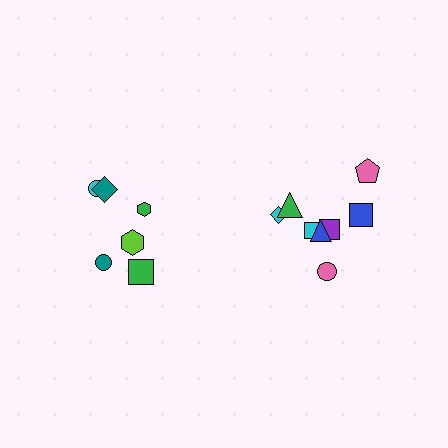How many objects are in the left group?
There are 6 objects.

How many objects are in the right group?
There are 8 objects.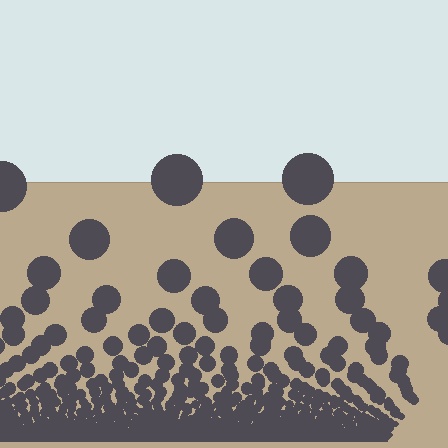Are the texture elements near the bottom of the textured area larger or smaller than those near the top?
Smaller. The gradient is inverted — elements near the bottom are smaller and denser.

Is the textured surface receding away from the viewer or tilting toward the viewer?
The surface appears to tilt toward the viewer. Texture elements get larger and sparser toward the top.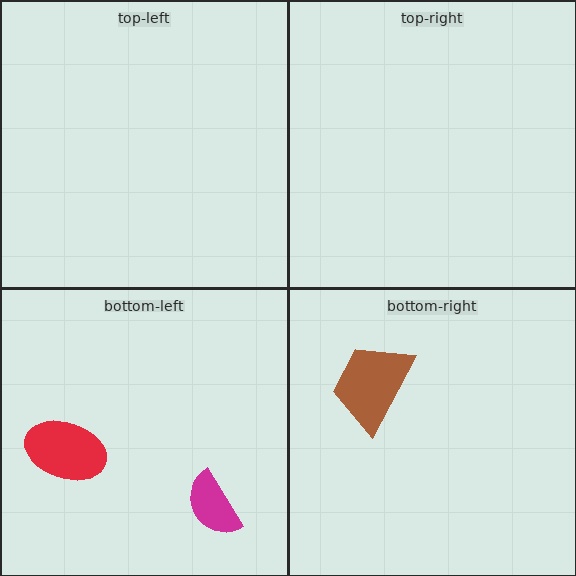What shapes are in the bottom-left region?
The red ellipse, the magenta semicircle.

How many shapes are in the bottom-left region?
2.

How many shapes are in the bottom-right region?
1.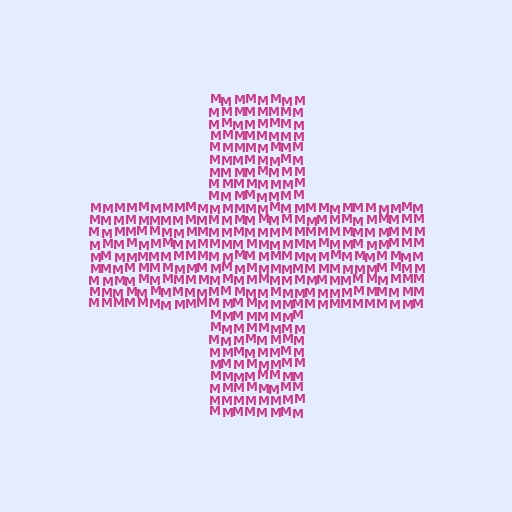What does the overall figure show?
The overall figure shows a cross.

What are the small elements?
The small elements are letter M's.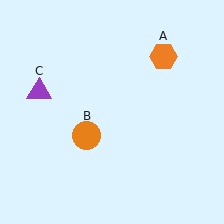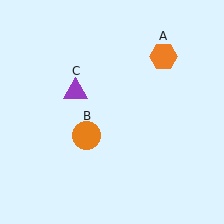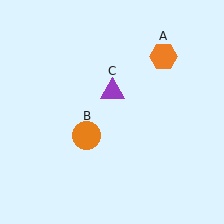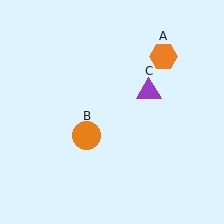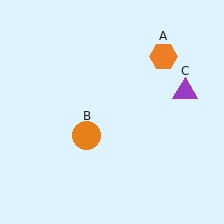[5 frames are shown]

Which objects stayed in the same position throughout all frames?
Orange hexagon (object A) and orange circle (object B) remained stationary.